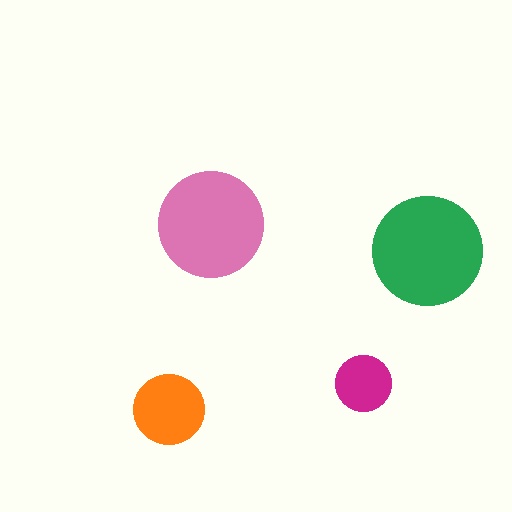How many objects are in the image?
There are 4 objects in the image.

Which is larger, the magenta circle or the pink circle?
The pink one.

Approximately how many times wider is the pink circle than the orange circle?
About 1.5 times wider.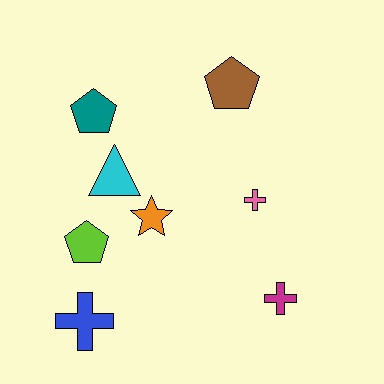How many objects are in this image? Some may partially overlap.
There are 8 objects.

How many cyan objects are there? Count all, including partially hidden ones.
There is 1 cyan object.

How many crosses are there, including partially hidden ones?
There are 3 crosses.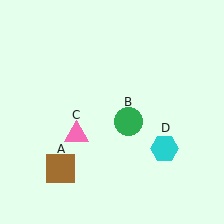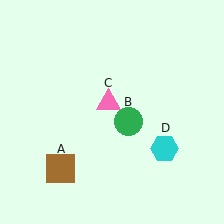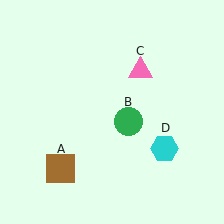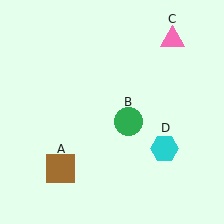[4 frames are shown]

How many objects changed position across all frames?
1 object changed position: pink triangle (object C).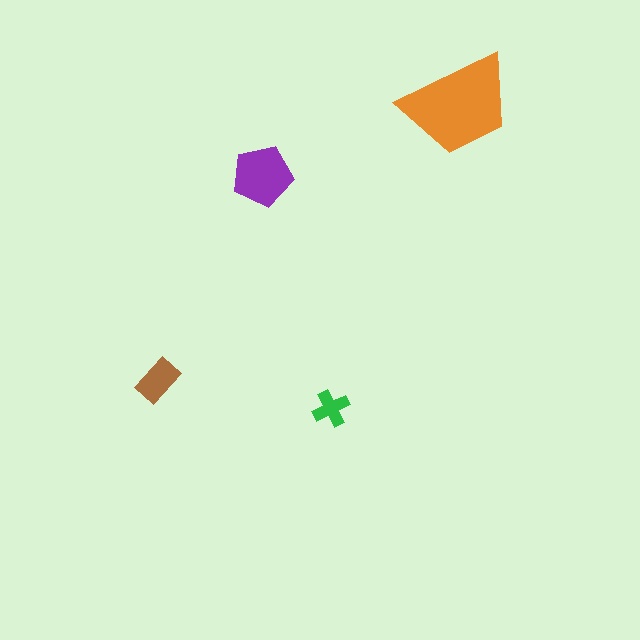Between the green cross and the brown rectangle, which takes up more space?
The brown rectangle.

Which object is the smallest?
The green cross.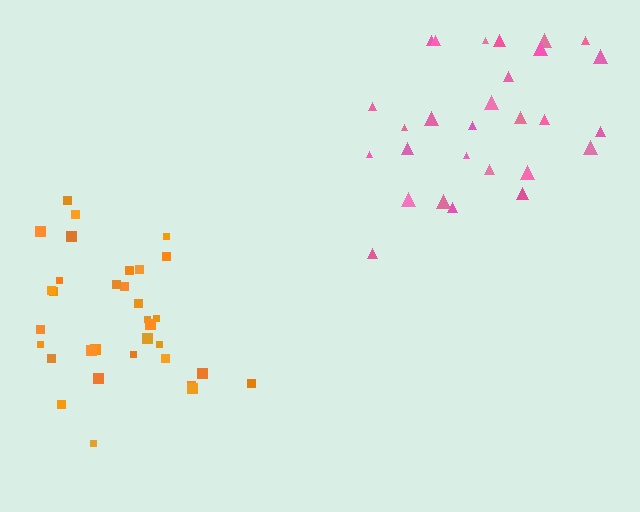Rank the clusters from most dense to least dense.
orange, pink.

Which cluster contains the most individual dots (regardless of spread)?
Orange (33).